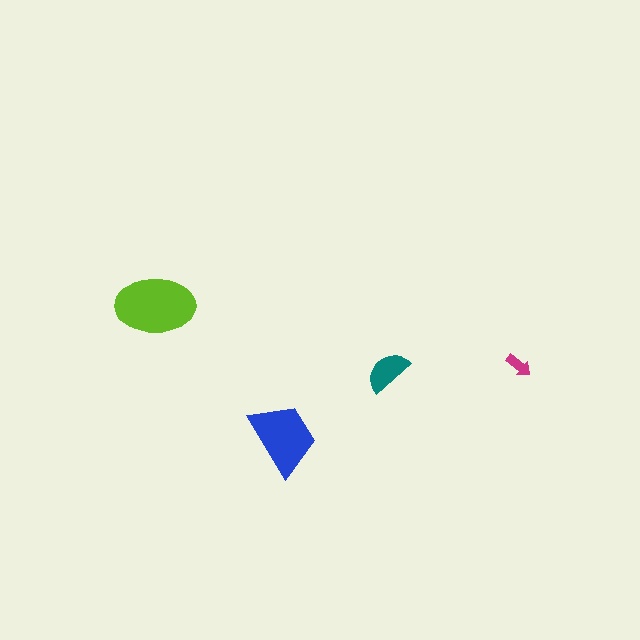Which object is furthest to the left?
The lime ellipse is leftmost.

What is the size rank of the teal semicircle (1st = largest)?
3rd.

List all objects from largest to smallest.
The lime ellipse, the blue trapezoid, the teal semicircle, the magenta arrow.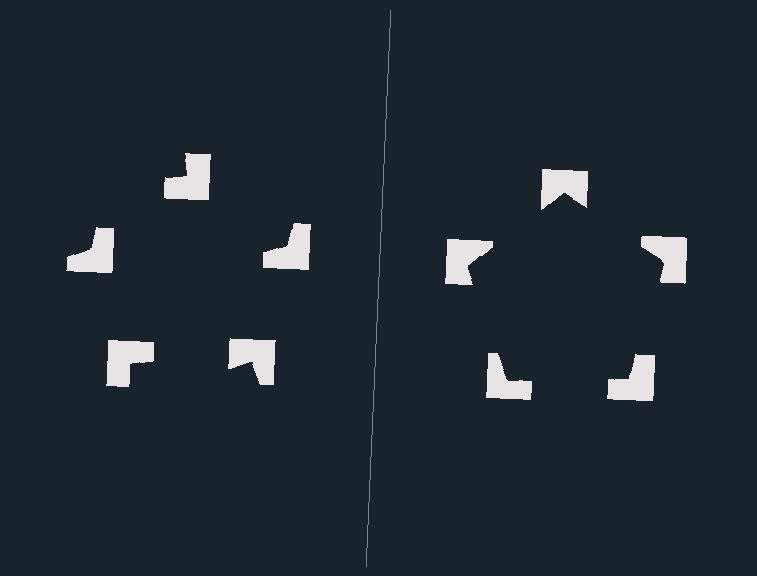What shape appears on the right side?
An illusory pentagon.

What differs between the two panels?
The notched squares are positioned identically on both sides; only the wedge orientations differ. On the right they align to a pentagon; on the left they are misaligned.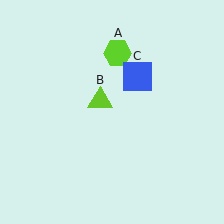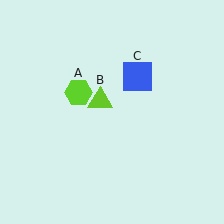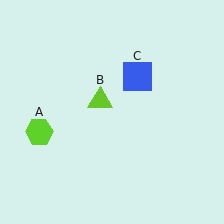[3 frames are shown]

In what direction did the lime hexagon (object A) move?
The lime hexagon (object A) moved down and to the left.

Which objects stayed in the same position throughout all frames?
Lime triangle (object B) and blue square (object C) remained stationary.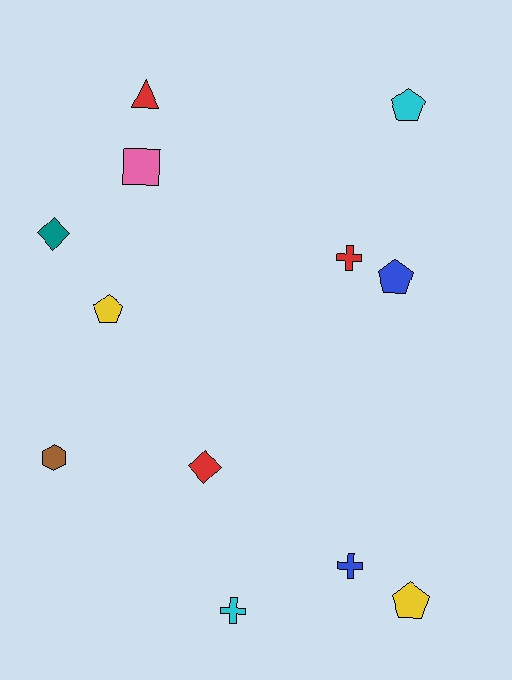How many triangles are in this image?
There is 1 triangle.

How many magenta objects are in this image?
There are no magenta objects.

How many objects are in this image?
There are 12 objects.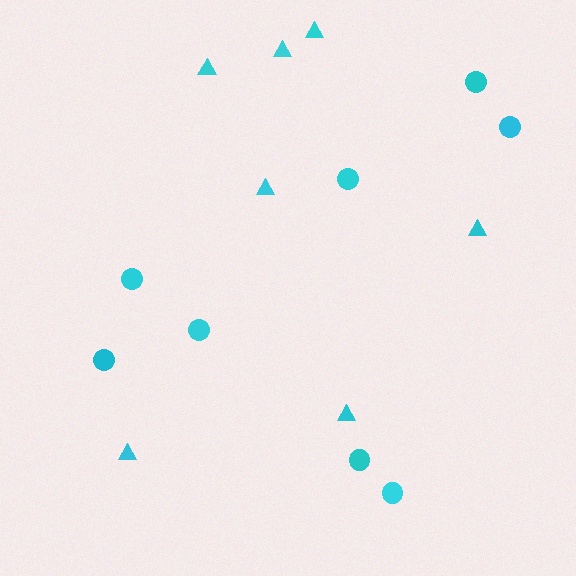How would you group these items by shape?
There are 2 groups: one group of triangles (7) and one group of circles (8).